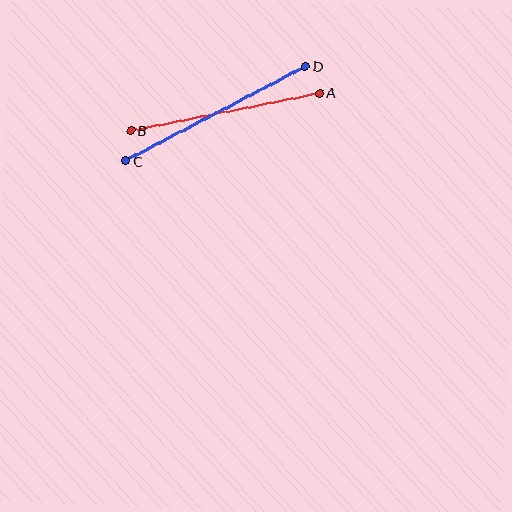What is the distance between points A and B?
The distance is approximately 193 pixels.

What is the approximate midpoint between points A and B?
The midpoint is at approximately (225, 112) pixels.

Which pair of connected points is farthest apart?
Points C and D are farthest apart.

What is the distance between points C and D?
The distance is approximately 203 pixels.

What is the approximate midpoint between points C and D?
The midpoint is at approximately (216, 113) pixels.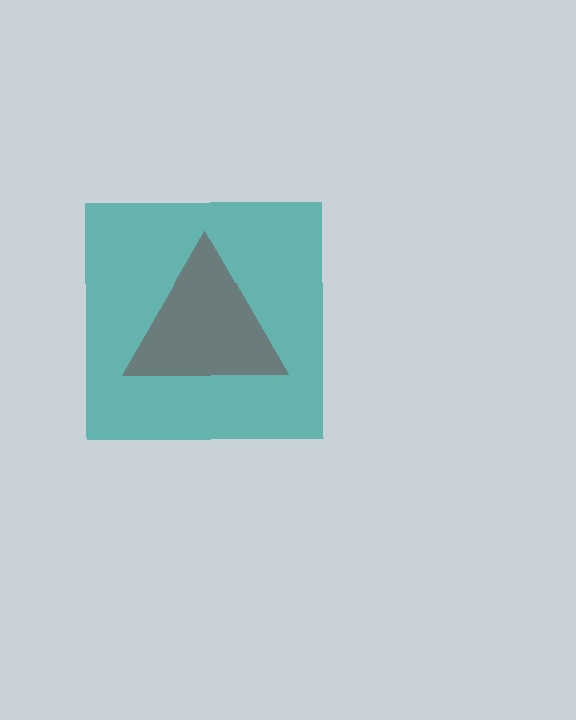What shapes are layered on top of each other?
The layered shapes are: a red triangle, a teal square.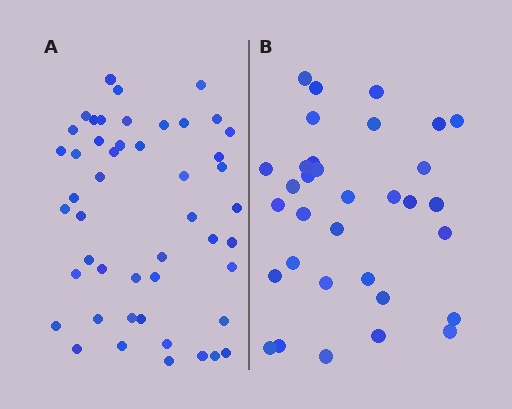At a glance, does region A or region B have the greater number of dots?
Region A (the left region) has more dots.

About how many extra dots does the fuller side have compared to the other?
Region A has approximately 15 more dots than region B.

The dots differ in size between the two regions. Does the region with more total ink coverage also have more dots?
No. Region B has more total ink coverage because its dots are larger, but region A actually contains more individual dots. Total area can be misleading — the number of items is what matters here.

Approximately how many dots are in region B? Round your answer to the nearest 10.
About 30 dots. (The exact count is 33, which rounds to 30.)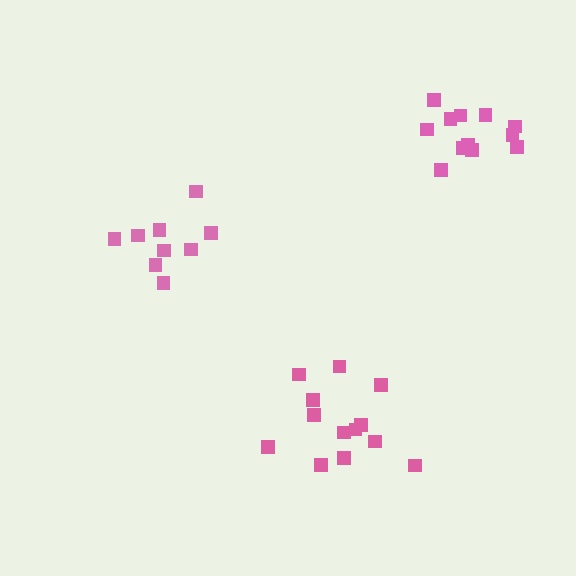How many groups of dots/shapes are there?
There are 3 groups.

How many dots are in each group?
Group 1: 13 dots, Group 2: 9 dots, Group 3: 12 dots (34 total).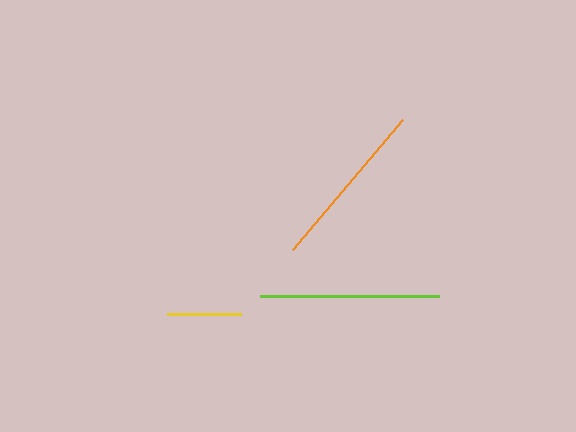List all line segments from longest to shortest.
From longest to shortest: lime, orange, yellow.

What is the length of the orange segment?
The orange segment is approximately 170 pixels long.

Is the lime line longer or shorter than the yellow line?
The lime line is longer than the yellow line.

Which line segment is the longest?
The lime line is the longest at approximately 179 pixels.